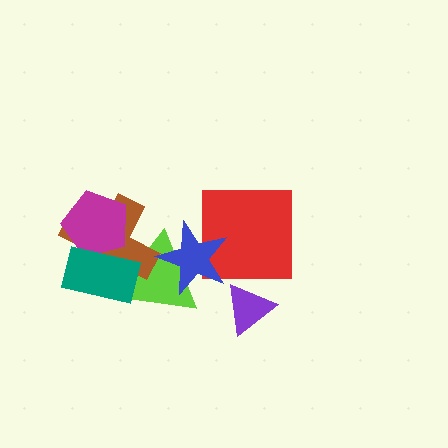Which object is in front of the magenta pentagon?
The teal rectangle is in front of the magenta pentagon.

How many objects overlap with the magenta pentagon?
2 objects overlap with the magenta pentagon.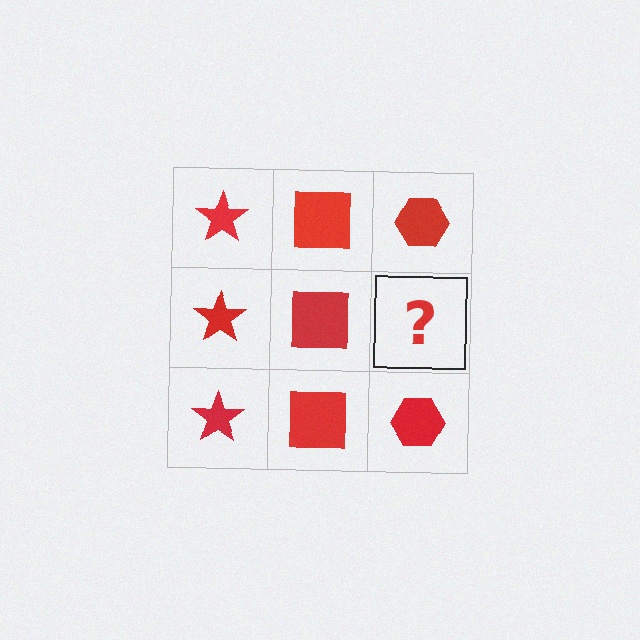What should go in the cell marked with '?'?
The missing cell should contain a red hexagon.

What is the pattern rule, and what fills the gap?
The rule is that each column has a consistent shape. The gap should be filled with a red hexagon.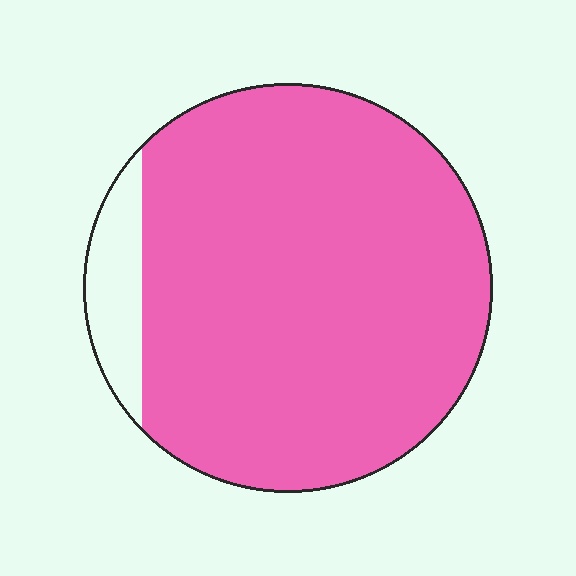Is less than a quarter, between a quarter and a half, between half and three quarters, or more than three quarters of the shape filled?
More than three quarters.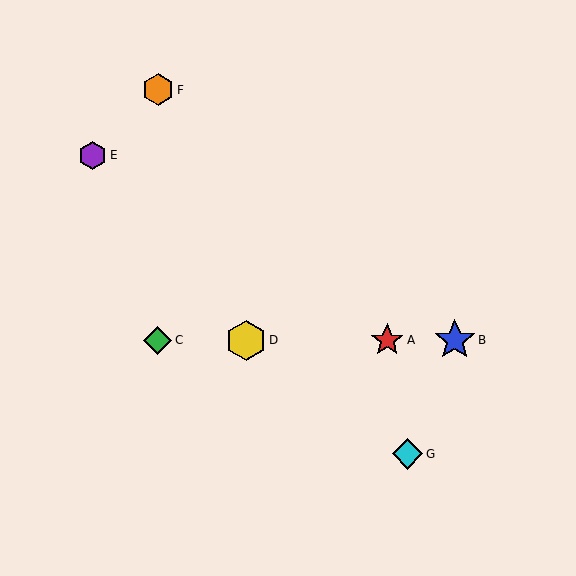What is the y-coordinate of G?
Object G is at y≈454.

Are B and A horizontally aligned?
Yes, both are at y≈340.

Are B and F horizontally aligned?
No, B is at y≈340 and F is at y≈90.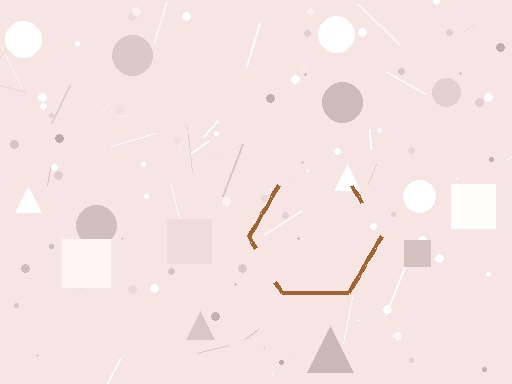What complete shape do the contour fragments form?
The contour fragments form a hexagon.